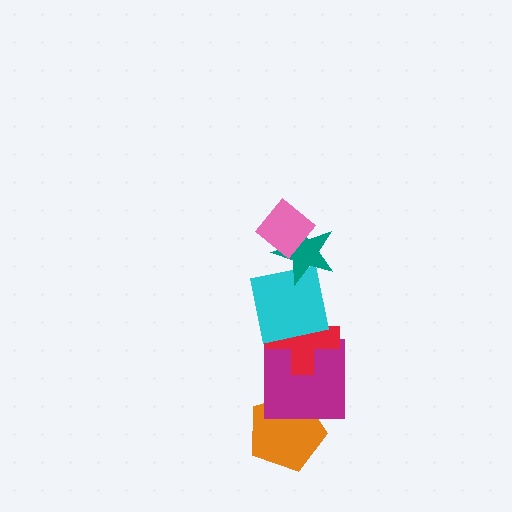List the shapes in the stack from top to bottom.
From top to bottom: the pink diamond, the teal star, the cyan square, the red cross, the magenta square, the orange pentagon.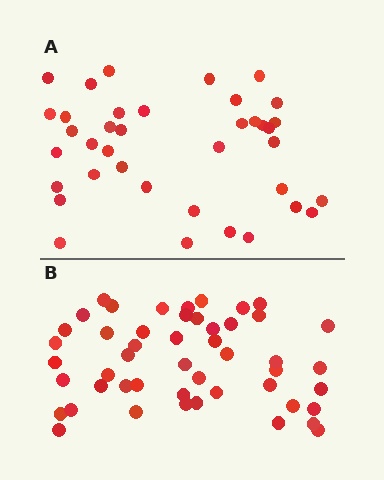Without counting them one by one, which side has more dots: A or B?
Region B (the bottom region) has more dots.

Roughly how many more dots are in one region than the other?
Region B has roughly 12 or so more dots than region A.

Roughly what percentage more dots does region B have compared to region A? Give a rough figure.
About 30% more.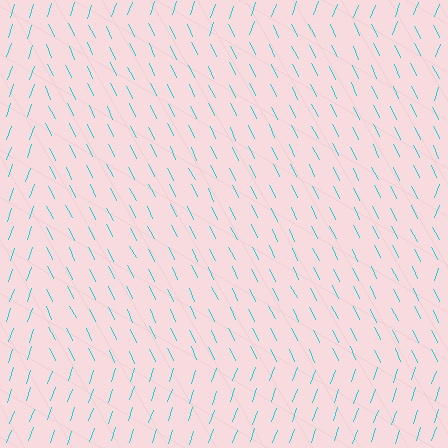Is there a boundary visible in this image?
Yes, there is a texture boundary formed by a change in line orientation.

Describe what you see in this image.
The image is filled with small cyan line segments. A rectangle region in the image has lines oriented differently from the surrounding lines, creating a visible texture boundary.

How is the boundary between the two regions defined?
The boundary is defined purely by a change in line orientation (approximately 45 degrees difference). All lines are the same color and thickness.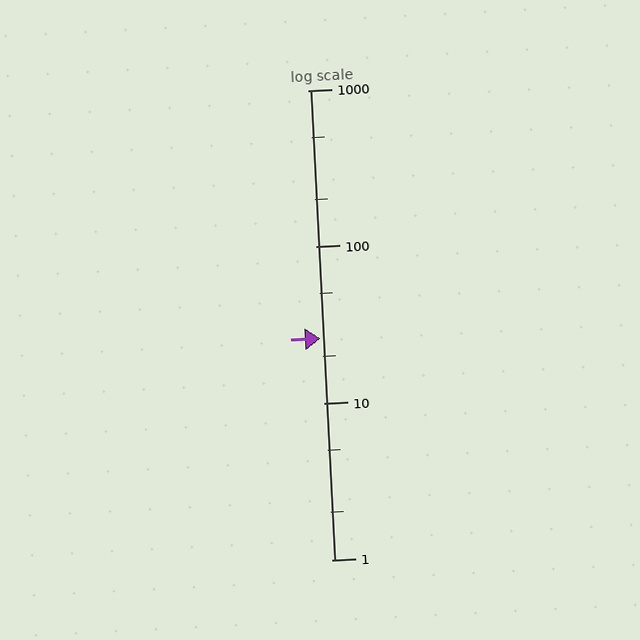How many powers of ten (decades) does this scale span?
The scale spans 3 decades, from 1 to 1000.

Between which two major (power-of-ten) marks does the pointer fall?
The pointer is between 10 and 100.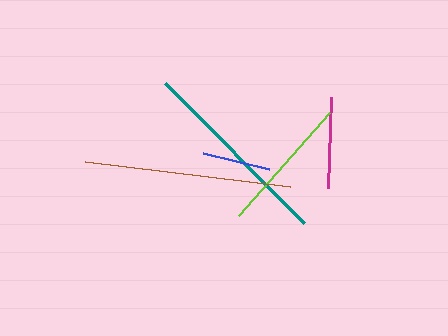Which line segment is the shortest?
The blue line is the shortest at approximately 68 pixels.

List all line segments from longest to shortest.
From longest to shortest: brown, teal, lime, magenta, blue.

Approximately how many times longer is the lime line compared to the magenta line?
The lime line is approximately 1.5 times the length of the magenta line.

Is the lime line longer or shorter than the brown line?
The brown line is longer than the lime line.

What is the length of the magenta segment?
The magenta segment is approximately 92 pixels long.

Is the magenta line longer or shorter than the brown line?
The brown line is longer than the magenta line.